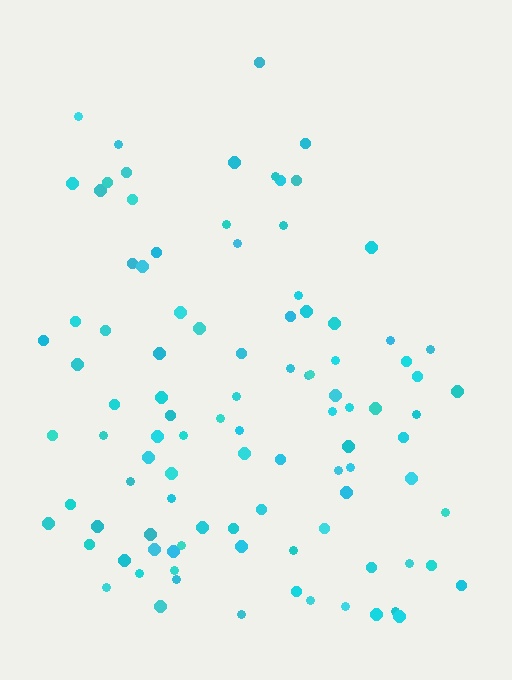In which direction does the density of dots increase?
From top to bottom, with the bottom side densest.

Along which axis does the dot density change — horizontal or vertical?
Vertical.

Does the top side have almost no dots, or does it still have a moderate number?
Still a moderate number, just noticeably fewer than the bottom.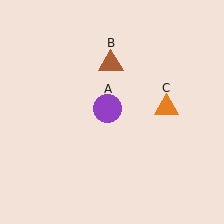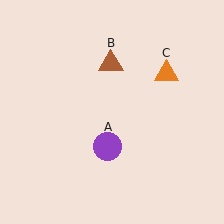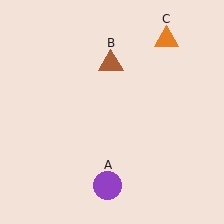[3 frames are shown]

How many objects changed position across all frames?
2 objects changed position: purple circle (object A), orange triangle (object C).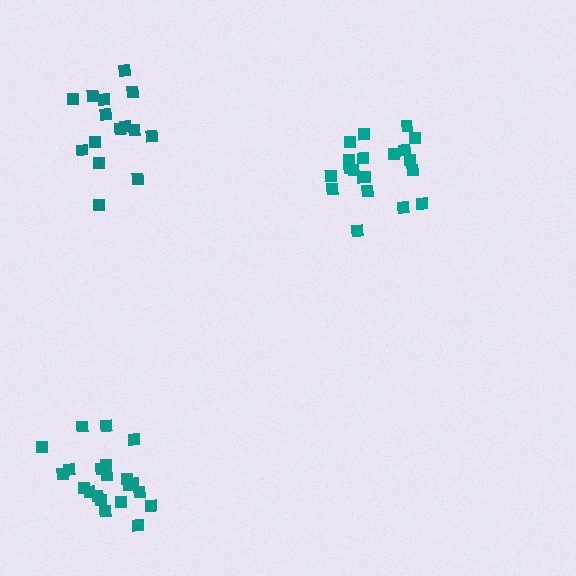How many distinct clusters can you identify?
There are 3 distinct clusters.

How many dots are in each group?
Group 1: 21 dots, Group 2: 15 dots, Group 3: 21 dots (57 total).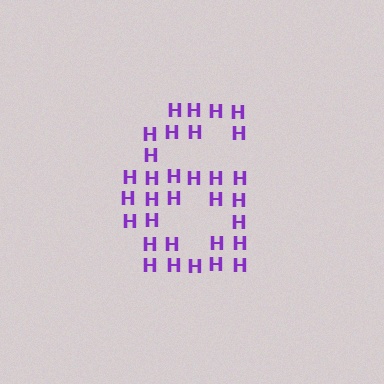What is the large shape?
The large shape is the digit 6.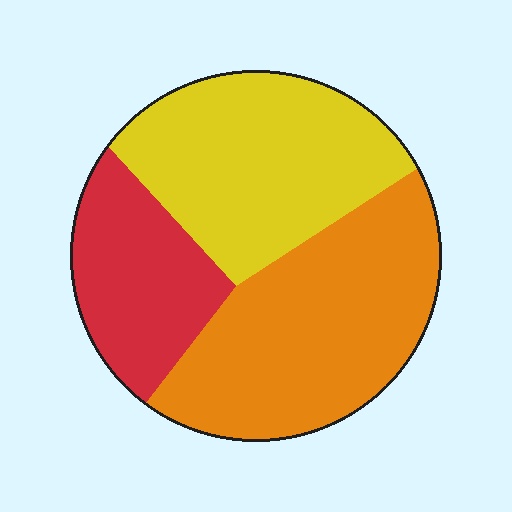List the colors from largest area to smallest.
From largest to smallest: orange, yellow, red.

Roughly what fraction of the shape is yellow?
Yellow covers 36% of the shape.